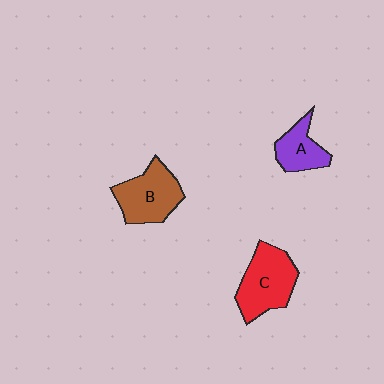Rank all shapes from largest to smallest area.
From largest to smallest: C (red), B (brown), A (purple).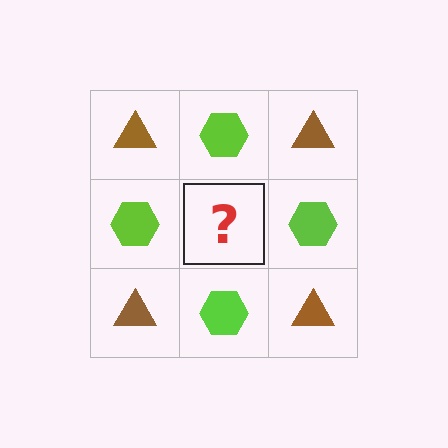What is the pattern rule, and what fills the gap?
The rule is that it alternates brown triangle and lime hexagon in a checkerboard pattern. The gap should be filled with a brown triangle.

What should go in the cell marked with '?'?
The missing cell should contain a brown triangle.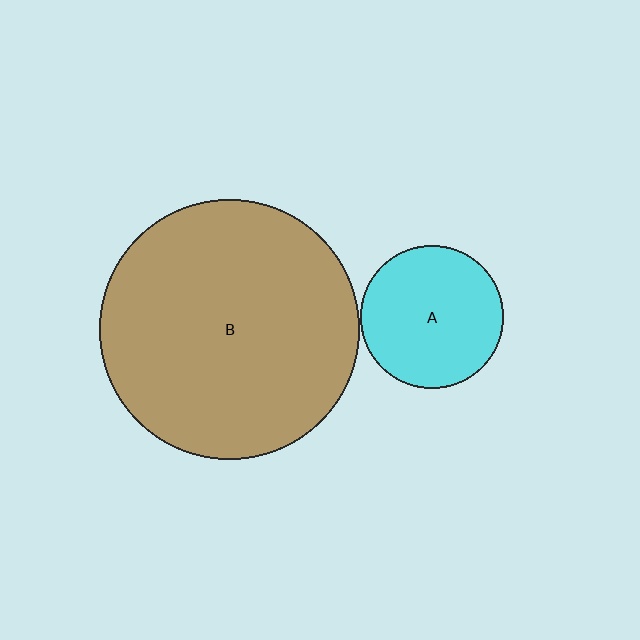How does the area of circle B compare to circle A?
Approximately 3.3 times.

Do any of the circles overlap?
No, none of the circles overlap.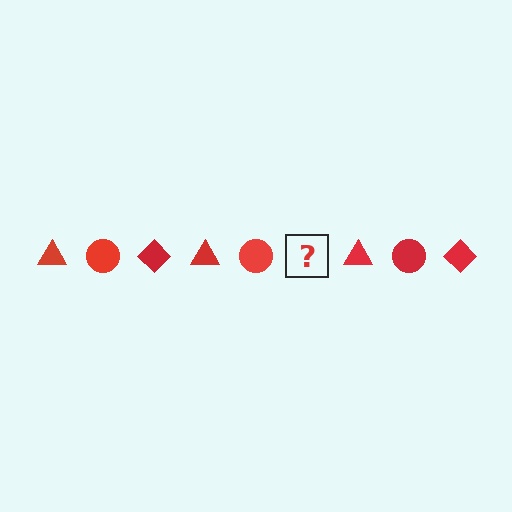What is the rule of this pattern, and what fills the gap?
The rule is that the pattern cycles through triangle, circle, diamond shapes in red. The gap should be filled with a red diamond.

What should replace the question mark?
The question mark should be replaced with a red diamond.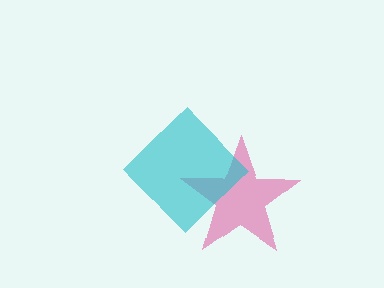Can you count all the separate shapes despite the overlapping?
Yes, there are 2 separate shapes.